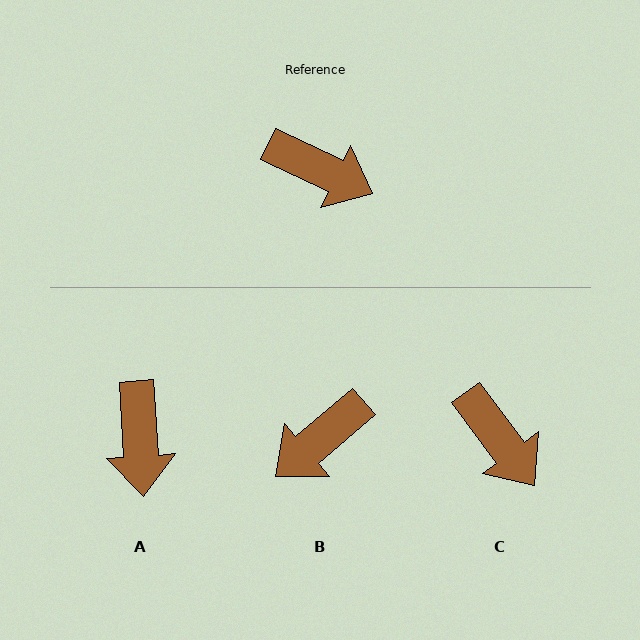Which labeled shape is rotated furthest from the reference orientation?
B, about 114 degrees away.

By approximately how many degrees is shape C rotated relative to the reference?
Approximately 27 degrees clockwise.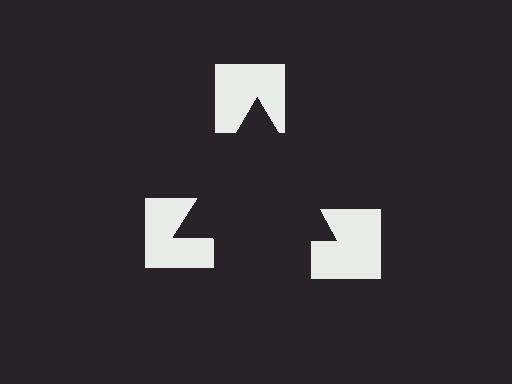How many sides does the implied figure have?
3 sides.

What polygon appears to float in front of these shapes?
An illusory triangle — its edges are inferred from the aligned wedge cuts in the notched squares, not physically drawn.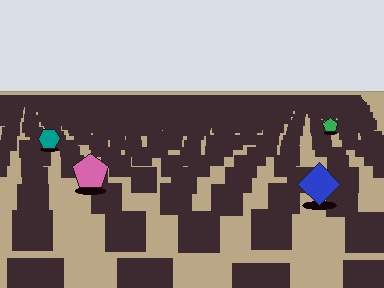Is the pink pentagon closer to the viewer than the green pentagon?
Yes. The pink pentagon is closer — you can tell from the texture gradient: the ground texture is coarser near it.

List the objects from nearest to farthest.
From nearest to farthest: the blue diamond, the pink pentagon, the teal hexagon, the green pentagon.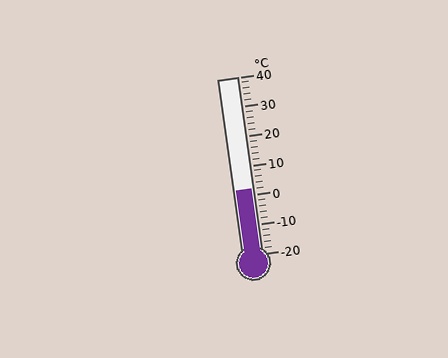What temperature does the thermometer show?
The thermometer shows approximately 2°C.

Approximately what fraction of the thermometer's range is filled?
The thermometer is filled to approximately 35% of its range.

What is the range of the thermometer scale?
The thermometer scale ranges from -20°C to 40°C.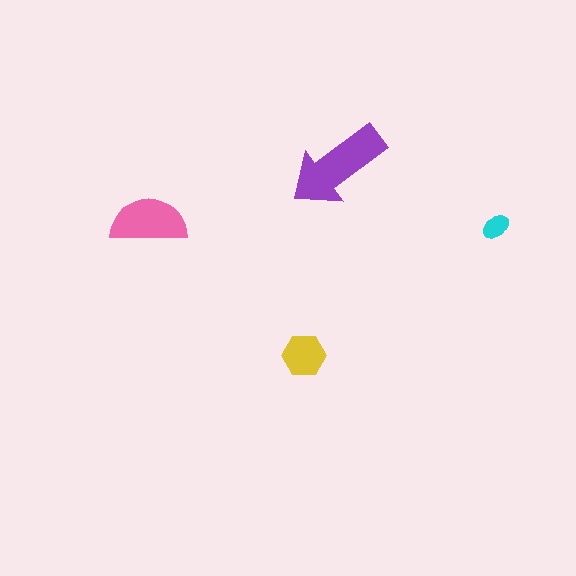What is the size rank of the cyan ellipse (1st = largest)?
4th.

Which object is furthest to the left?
The pink semicircle is leftmost.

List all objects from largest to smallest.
The purple arrow, the pink semicircle, the yellow hexagon, the cyan ellipse.